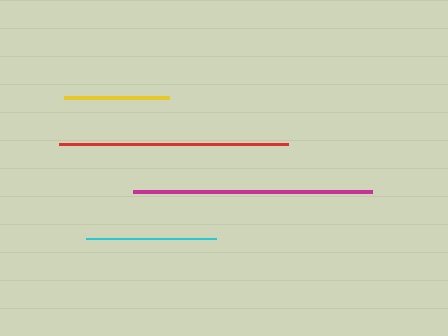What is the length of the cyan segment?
The cyan segment is approximately 130 pixels long.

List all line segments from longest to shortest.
From longest to shortest: magenta, red, cyan, yellow.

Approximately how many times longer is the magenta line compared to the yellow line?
The magenta line is approximately 2.3 times the length of the yellow line.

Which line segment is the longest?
The magenta line is the longest at approximately 239 pixels.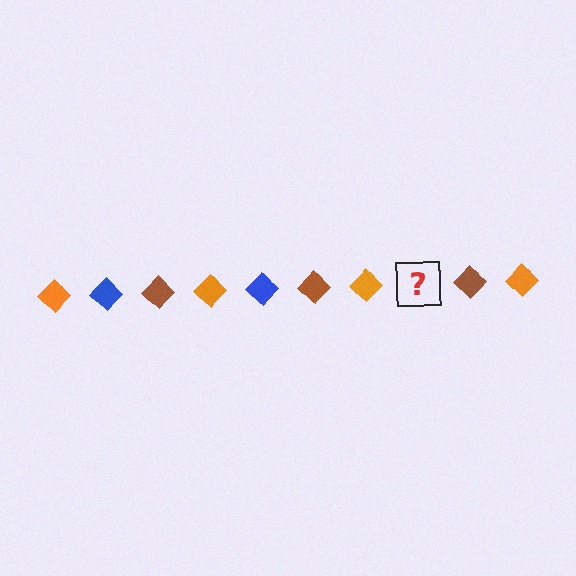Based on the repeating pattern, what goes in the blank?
The blank should be a blue diamond.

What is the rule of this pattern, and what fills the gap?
The rule is that the pattern cycles through orange, blue, brown diamonds. The gap should be filled with a blue diamond.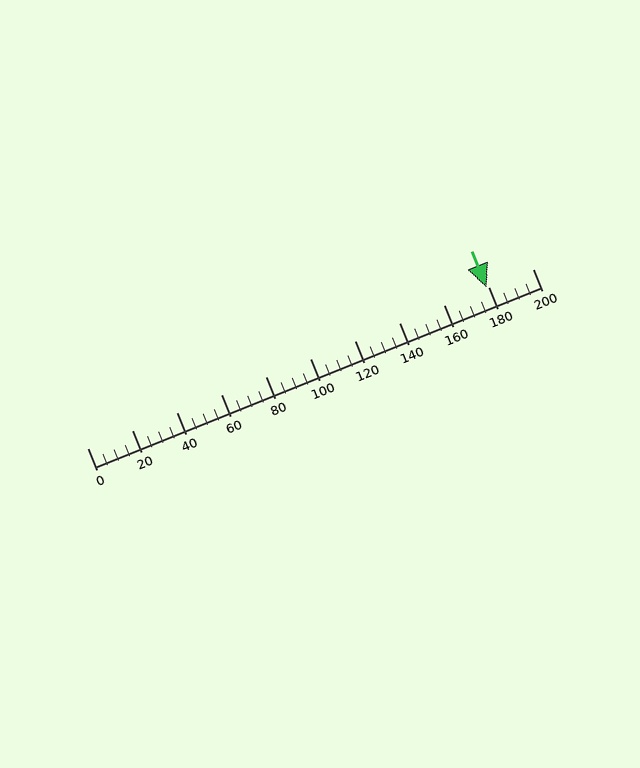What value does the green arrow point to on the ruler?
The green arrow points to approximately 179.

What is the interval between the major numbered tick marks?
The major tick marks are spaced 20 units apart.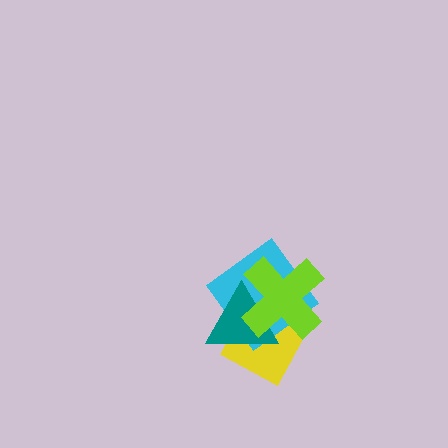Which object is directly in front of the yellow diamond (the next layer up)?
The cyan diamond is directly in front of the yellow diamond.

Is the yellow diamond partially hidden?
Yes, it is partially covered by another shape.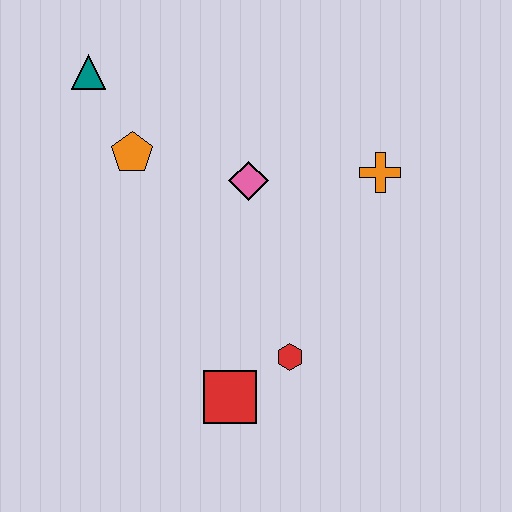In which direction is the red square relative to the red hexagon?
The red square is to the left of the red hexagon.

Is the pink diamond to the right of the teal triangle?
Yes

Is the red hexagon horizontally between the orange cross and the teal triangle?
Yes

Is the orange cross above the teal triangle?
No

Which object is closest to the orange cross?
The pink diamond is closest to the orange cross.